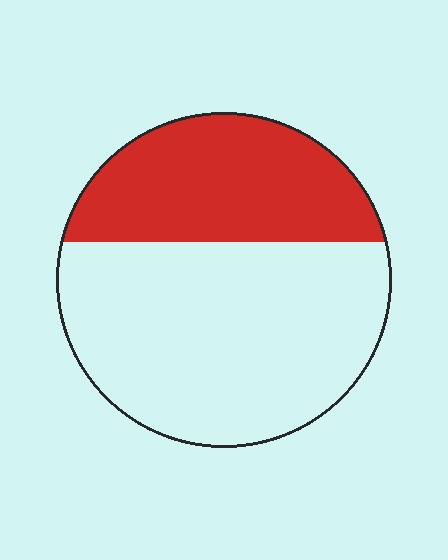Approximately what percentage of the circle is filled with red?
Approximately 35%.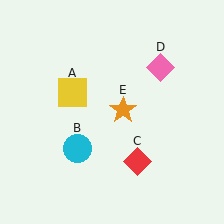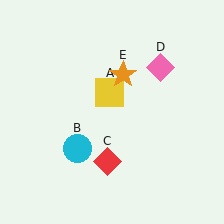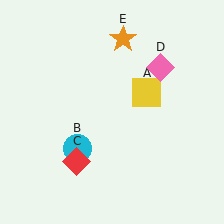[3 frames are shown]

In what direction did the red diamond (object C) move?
The red diamond (object C) moved left.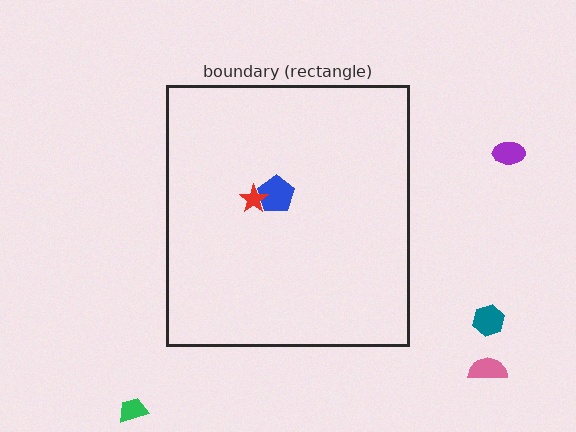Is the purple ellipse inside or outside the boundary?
Outside.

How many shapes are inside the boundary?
2 inside, 4 outside.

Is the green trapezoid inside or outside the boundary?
Outside.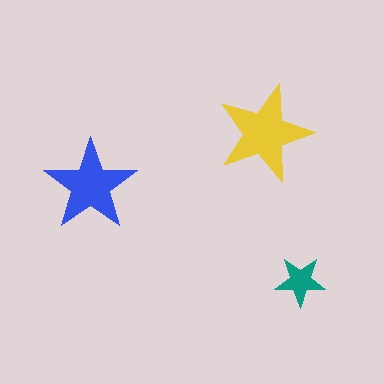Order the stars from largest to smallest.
the yellow one, the blue one, the teal one.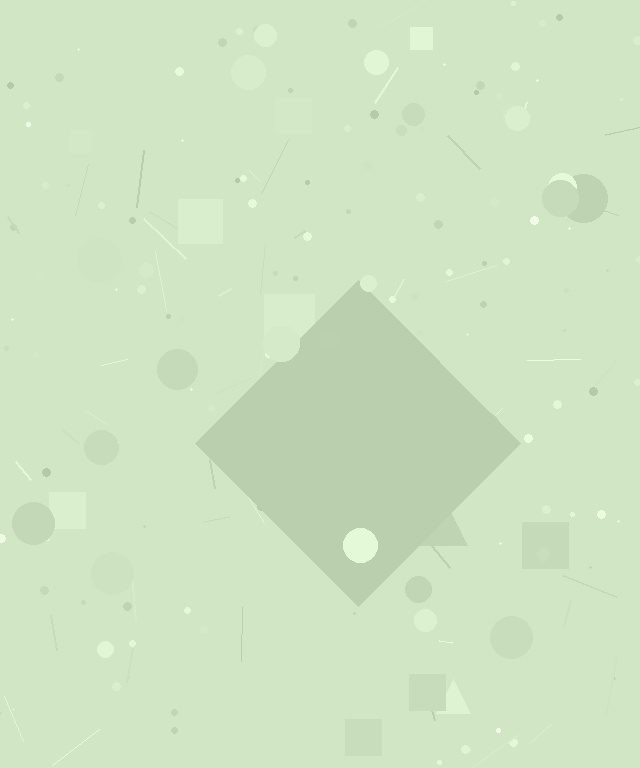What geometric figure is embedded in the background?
A diamond is embedded in the background.